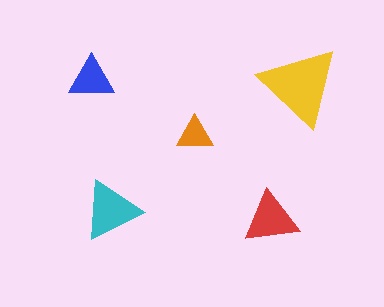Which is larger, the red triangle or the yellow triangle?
The yellow one.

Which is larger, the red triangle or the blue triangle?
The red one.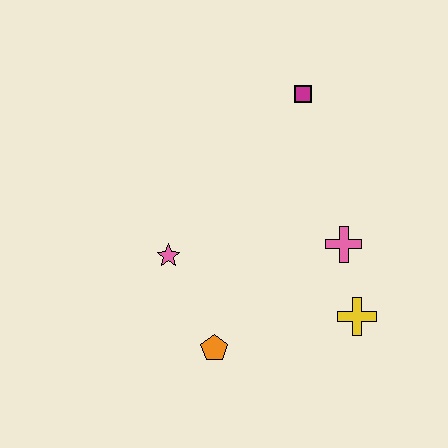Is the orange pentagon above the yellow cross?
No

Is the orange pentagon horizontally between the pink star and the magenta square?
Yes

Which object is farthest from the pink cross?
The pink star is farthest from the pink cross.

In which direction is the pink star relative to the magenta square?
The pink star is below the magenta square.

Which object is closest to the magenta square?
The pink cross is closest to the magenta square.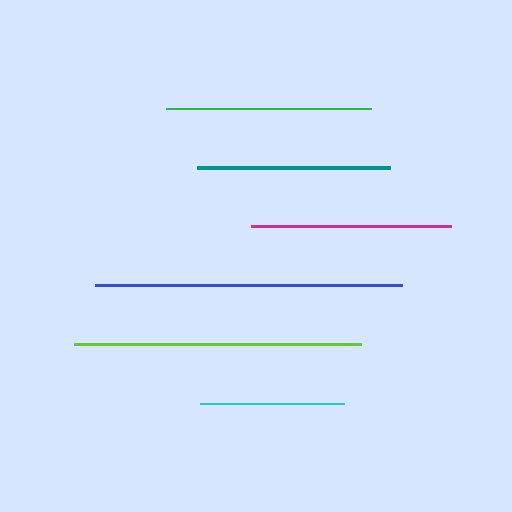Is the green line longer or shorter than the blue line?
The blue line is longer than the green line.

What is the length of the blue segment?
The blue segment is approximately 307 pixels long.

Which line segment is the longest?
The blue line is the longest at approximately 307 pixels.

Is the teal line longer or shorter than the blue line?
The blue line is longer than the teal line.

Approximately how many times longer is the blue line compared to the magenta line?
The blue line is approximately 1.5 times the length of the magenta line.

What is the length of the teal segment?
The teal segment is approximately 192 pixels long.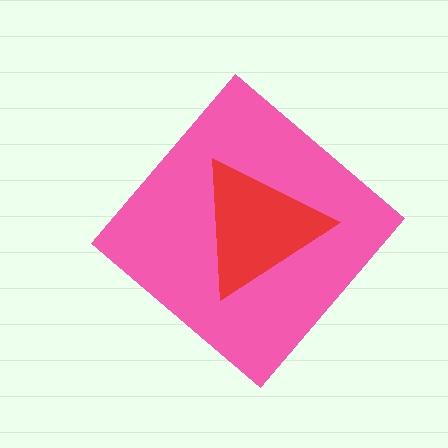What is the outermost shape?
The pink diamond.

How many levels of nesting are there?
2.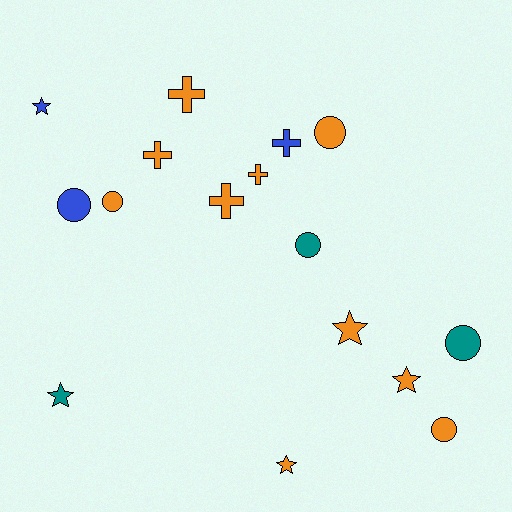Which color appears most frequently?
Orange, with 10 objects.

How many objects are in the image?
There are 16 objects.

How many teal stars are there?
There is 1 teal star.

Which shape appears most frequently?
Circle, with 6 objects.